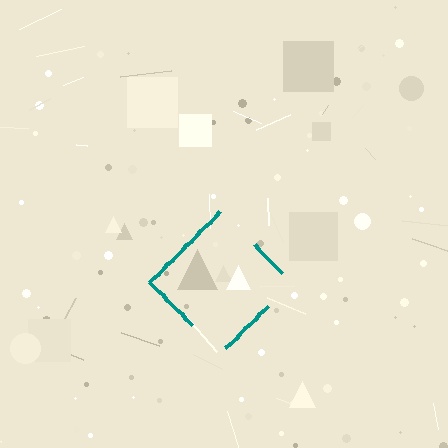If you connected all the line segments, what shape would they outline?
They would outline a diamond.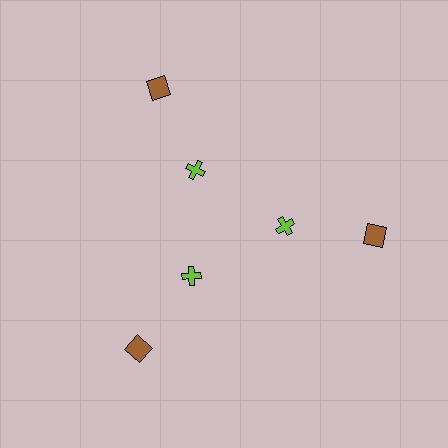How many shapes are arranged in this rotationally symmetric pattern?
There are 6 shapes, arranged in 3 groups of 2.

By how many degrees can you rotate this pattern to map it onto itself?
The pattern maps onto itself every 120 degrees of rotation.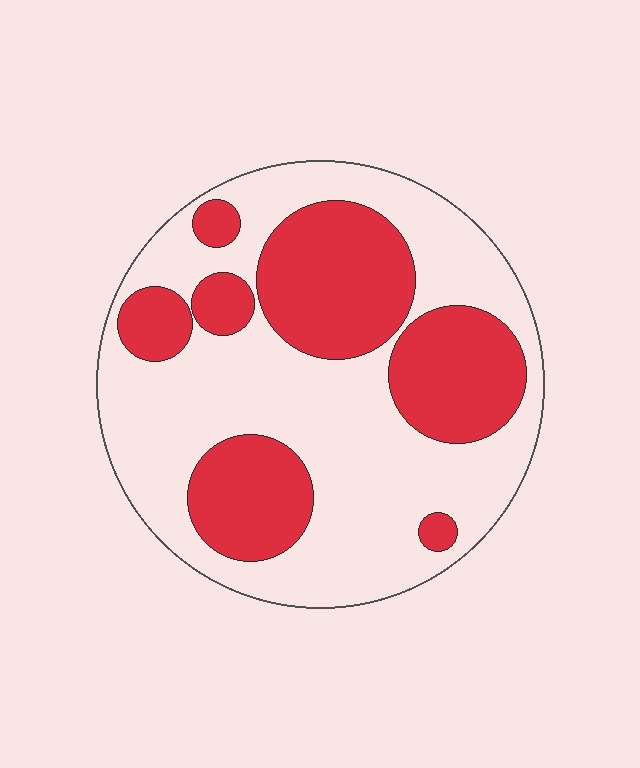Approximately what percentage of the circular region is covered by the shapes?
Approximately 35%.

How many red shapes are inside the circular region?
7.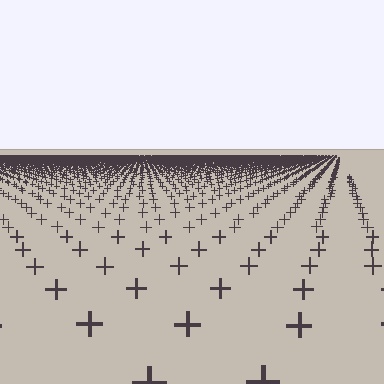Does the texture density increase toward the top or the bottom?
Density increases toward the top.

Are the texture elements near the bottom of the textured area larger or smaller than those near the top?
Larger. Near the bottom, elements are closer to the viewer and appear at a bigger on-screen size.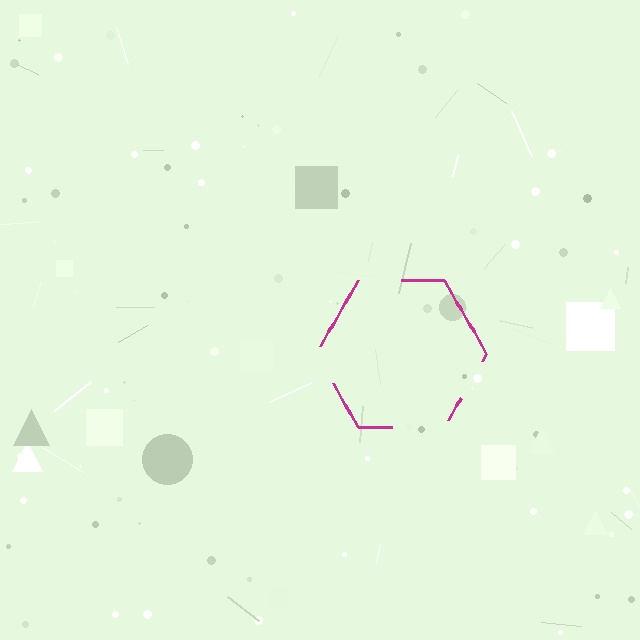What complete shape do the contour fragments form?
The contour fragments form a hexagon.